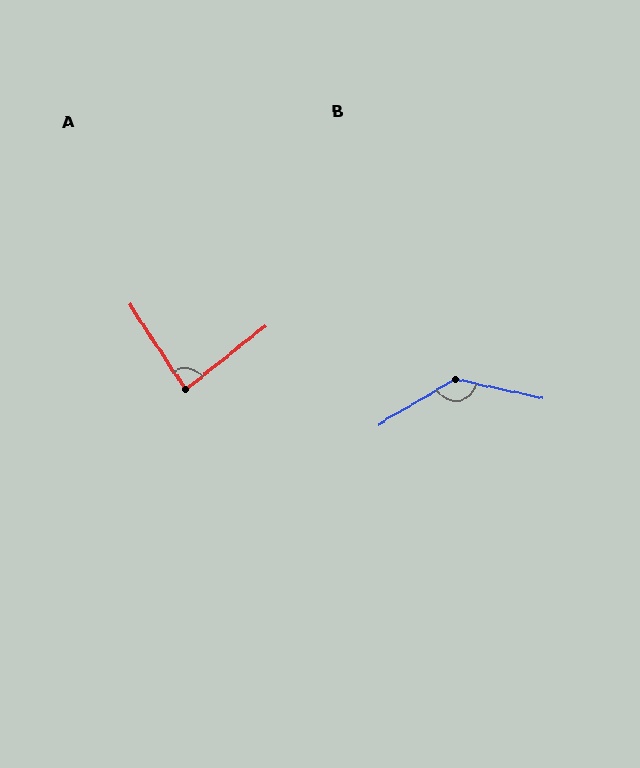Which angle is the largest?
B, at approximately 137 degrees.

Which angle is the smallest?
A, at approximately 85 degrees.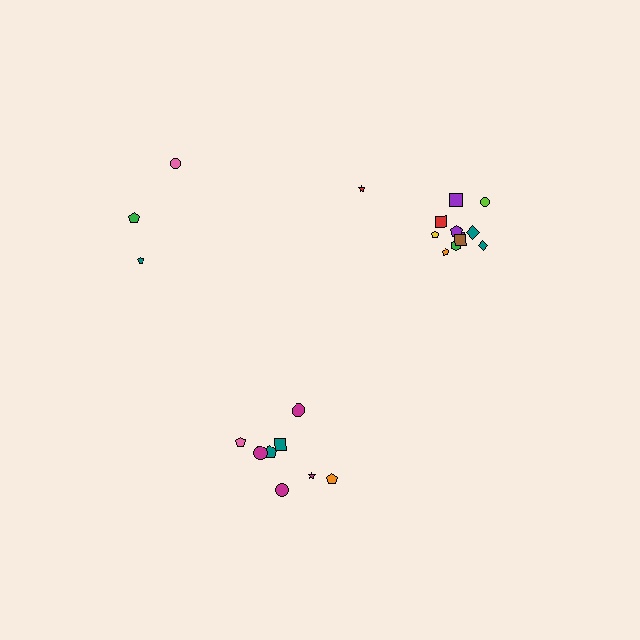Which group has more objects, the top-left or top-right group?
The top-right group.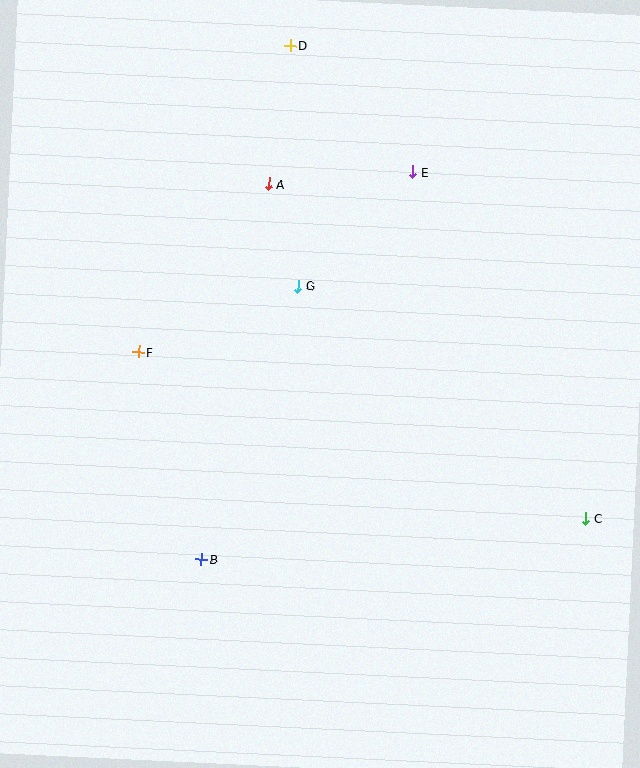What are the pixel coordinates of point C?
Point C is at (586, 518).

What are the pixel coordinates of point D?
Point D is at (290, 46).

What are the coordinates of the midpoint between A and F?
The midpoint between A and F is at (204, 268).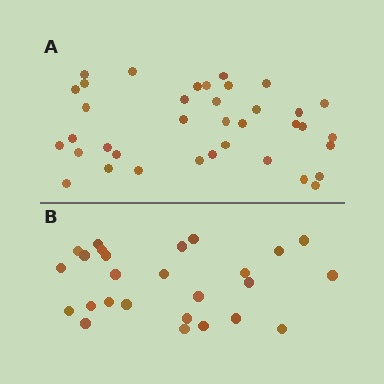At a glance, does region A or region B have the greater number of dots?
Region A (the top region) has more dots.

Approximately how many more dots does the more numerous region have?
Region A has roughly 12 or so more dots than region B.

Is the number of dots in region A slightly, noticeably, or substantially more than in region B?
Region A has noticeably more, but not dramatically so. The ratio is roughly 1.4 to 1.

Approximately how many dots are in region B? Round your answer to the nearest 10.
About 30 dots. (The exact count is 26, which rounds to 30.)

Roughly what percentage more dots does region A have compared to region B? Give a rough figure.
About 40% more.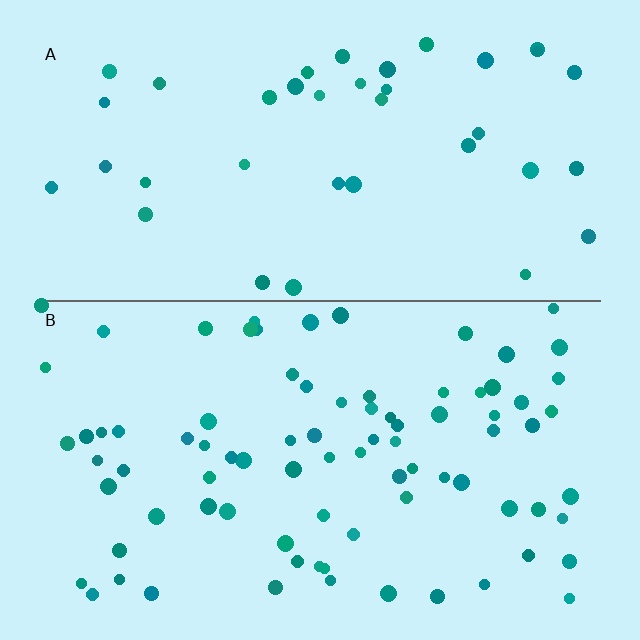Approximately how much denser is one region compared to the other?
Approximately 2.2× — region B over region A.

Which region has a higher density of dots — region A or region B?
B (the bottom).